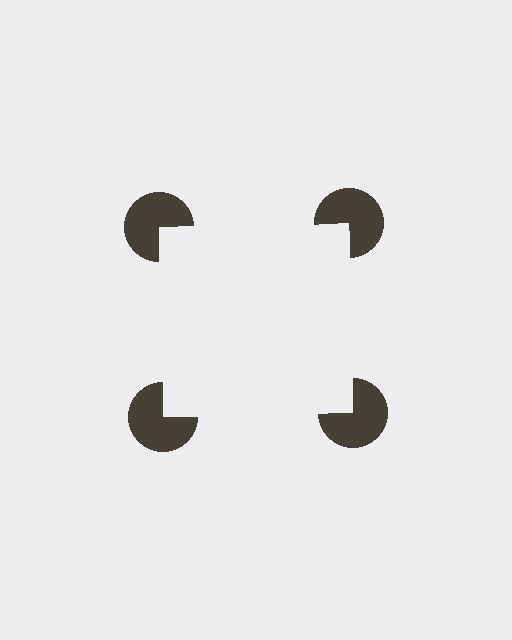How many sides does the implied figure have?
4 sides.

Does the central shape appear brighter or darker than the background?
It typically appears slightly brighter than the background, even though no actual brightness change is drawn.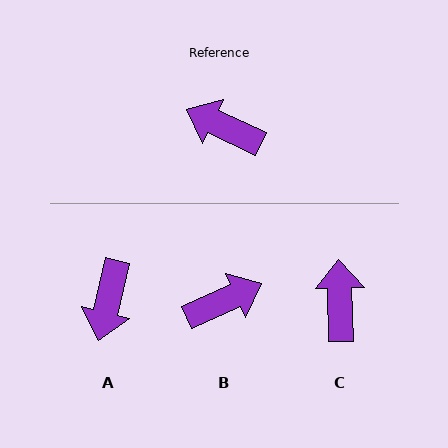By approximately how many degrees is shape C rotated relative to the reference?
Approximately 63 degrees clockwise.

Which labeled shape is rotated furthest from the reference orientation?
B, about 131 degrees away.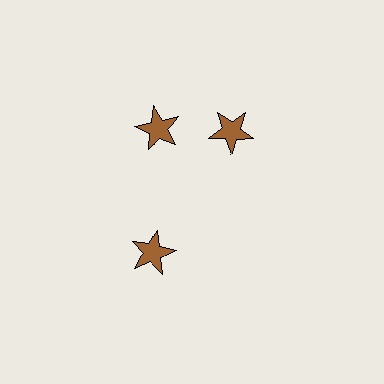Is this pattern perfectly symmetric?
No. The 3 brown stars are arranged in a ring, but one element near the 3 o'clock position is rotated out of alignment along the ring, breaking the 3-fold rotational symmetry.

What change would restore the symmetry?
The symmetry would be restored by rotating it back into even spacing with its neighbors so that all 3 stars sit at equal angles and equal distance from the center.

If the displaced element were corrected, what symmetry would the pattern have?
It would have 3-fold rotational symmetry — the pattern would map onto itself every 120 degrees.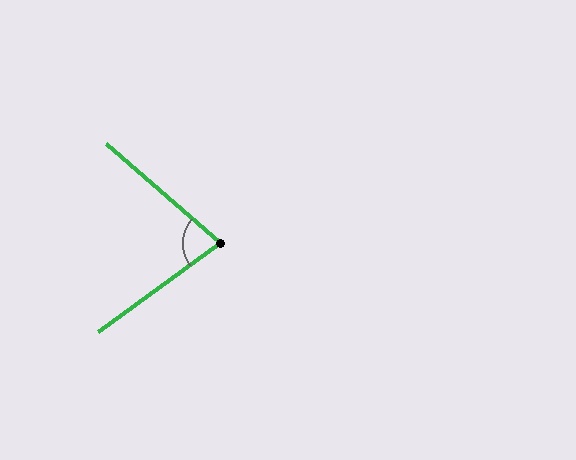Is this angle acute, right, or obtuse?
It is acute.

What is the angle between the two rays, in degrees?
Approximately 77 degrees.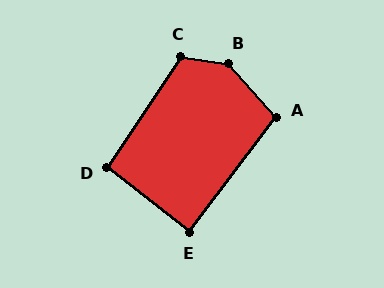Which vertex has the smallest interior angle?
E, at approximately 89 degrees.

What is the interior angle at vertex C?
Approximately 115 degrees (obtuse).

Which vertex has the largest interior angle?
B, at approximately 140 degrees.